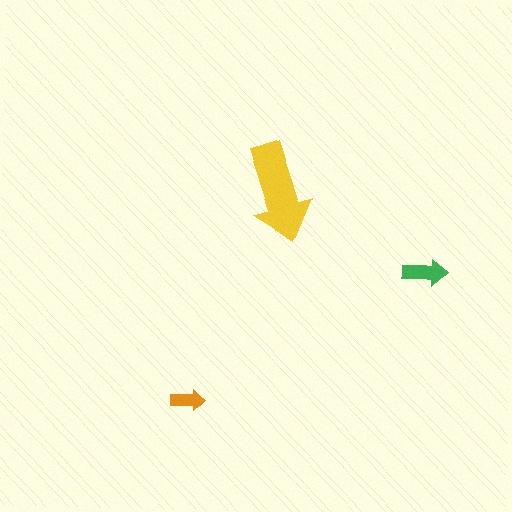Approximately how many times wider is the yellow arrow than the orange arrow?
About 3 times wider.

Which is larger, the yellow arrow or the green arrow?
The yellow one.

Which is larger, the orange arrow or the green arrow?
The green one.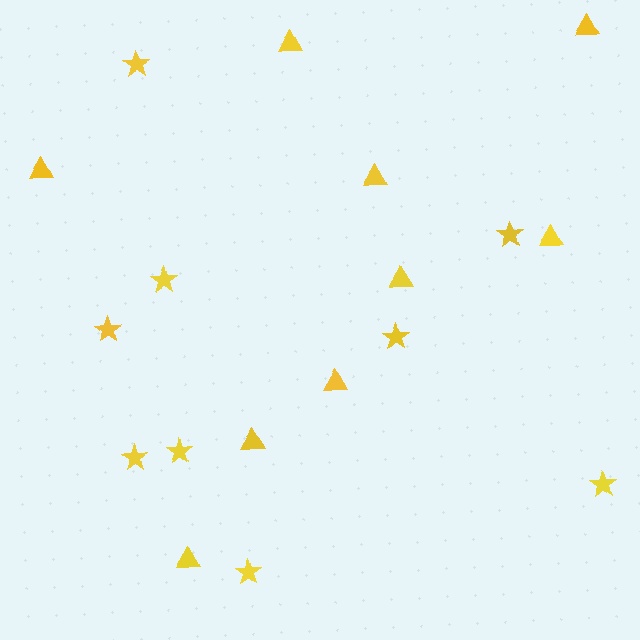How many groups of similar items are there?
There are 2 groups: one group of stars (9) and one group of triangles (9).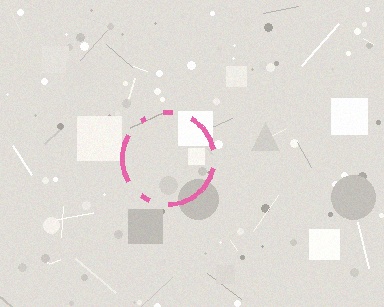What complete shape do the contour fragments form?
The contour fragments form a circle.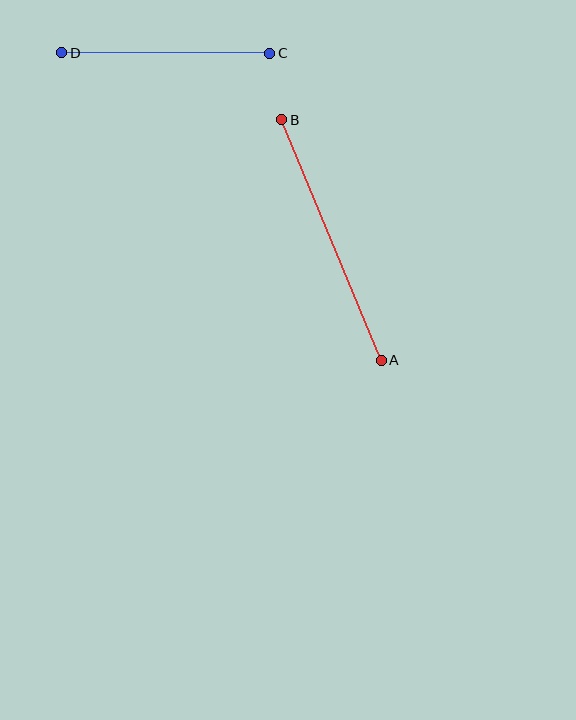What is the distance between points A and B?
The distance is approximately 260 pixels.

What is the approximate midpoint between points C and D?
The midpoint is at approximately (166, 53) pixels.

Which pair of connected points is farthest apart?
Points A and B are farthest apart.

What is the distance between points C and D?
The distance is approximately 208 pixels.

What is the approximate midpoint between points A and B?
The midpoint is at approximately (331, 240) pixels.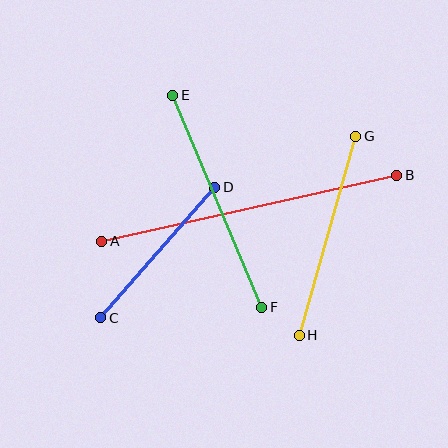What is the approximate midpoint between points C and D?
The midpoint is at approximately (158, 253) pixels.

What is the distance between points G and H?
The distance is approximately 207 pixels.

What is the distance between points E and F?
The distance is approximately 230 pixels.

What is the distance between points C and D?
The distance is approximately 174 pixels.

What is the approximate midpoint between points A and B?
The midpoint is at approximately (249, 208) pixels.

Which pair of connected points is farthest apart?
Points A and B are farthest apart.